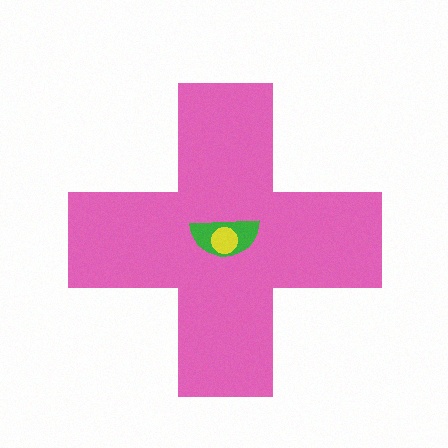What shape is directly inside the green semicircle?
The yellow circle.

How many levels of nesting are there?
3.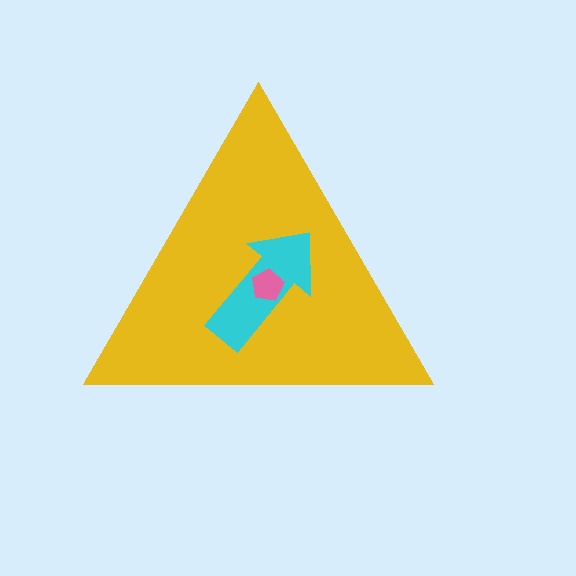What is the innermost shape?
The pink pentagon.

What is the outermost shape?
The yellow triangle.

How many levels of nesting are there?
3.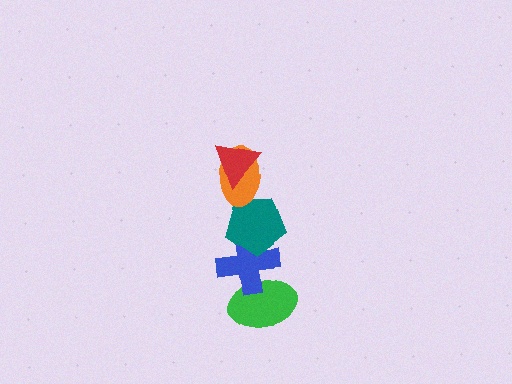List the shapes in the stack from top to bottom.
From top to bottom: the red triangle, the orange ellipse, the teal pentagon, the blue cross, the green ellipse.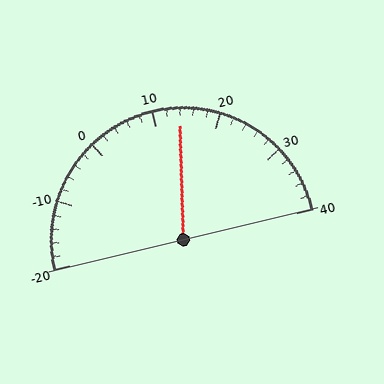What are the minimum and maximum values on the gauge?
The gauge ranges from -20 to 40.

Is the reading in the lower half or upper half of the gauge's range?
The reading is in the upper half of the range (-20 to 40).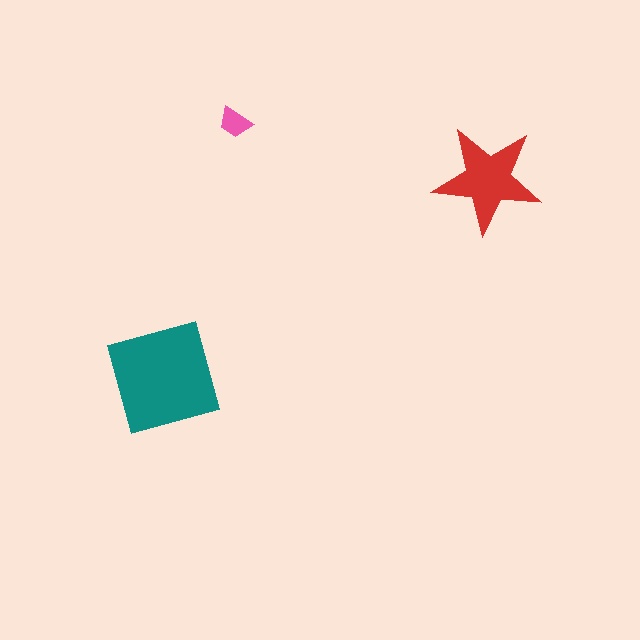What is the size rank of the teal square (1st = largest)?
1st.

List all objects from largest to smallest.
The teal square, the red star, the pink trapezoid.